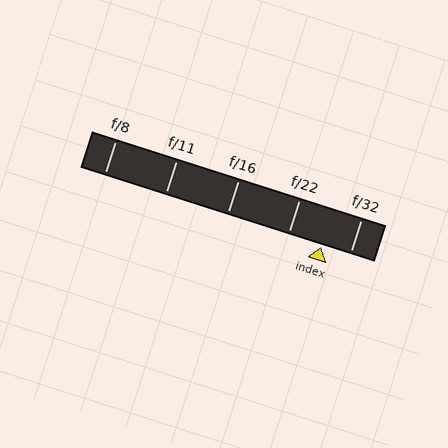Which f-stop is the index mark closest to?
The index mark is closest to f/32.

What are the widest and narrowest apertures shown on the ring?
The widest aperture shown is f/8 and the narrowest is f/32.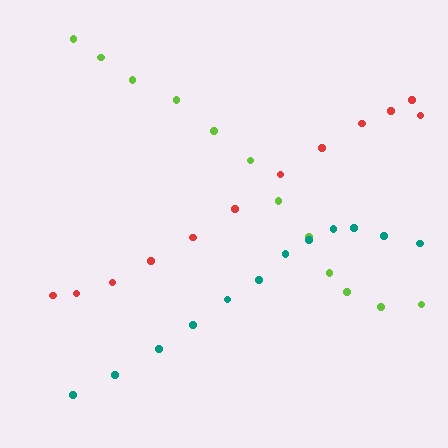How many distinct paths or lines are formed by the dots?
There are 3 distinct paths.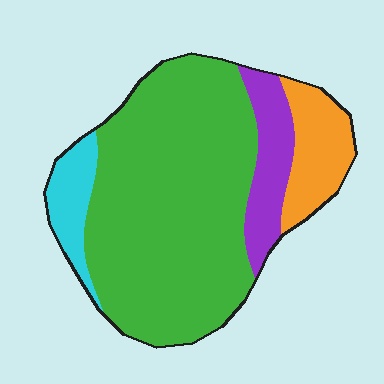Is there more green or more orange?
Green.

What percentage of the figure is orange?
Orange takes up about one eighth (1/8) of the figure.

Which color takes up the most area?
Green, at roughly 70%.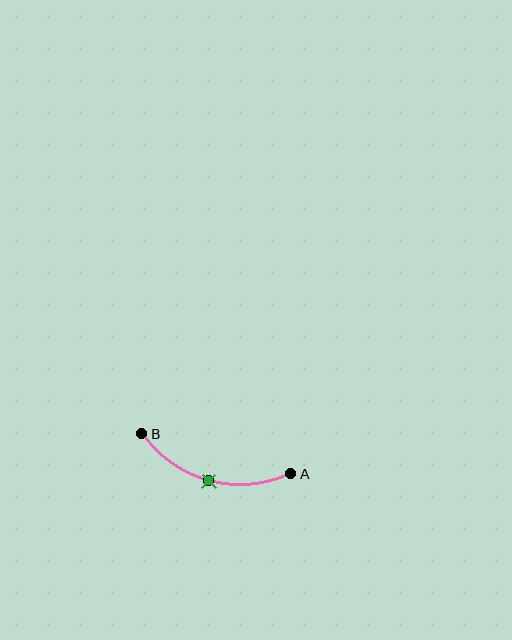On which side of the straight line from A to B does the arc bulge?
The arc bulges below the straight line connecting A and B.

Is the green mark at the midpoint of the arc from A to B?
Yes. The green mark lies on the arc at equal arc-length from both A and B — it is the arc midpoint.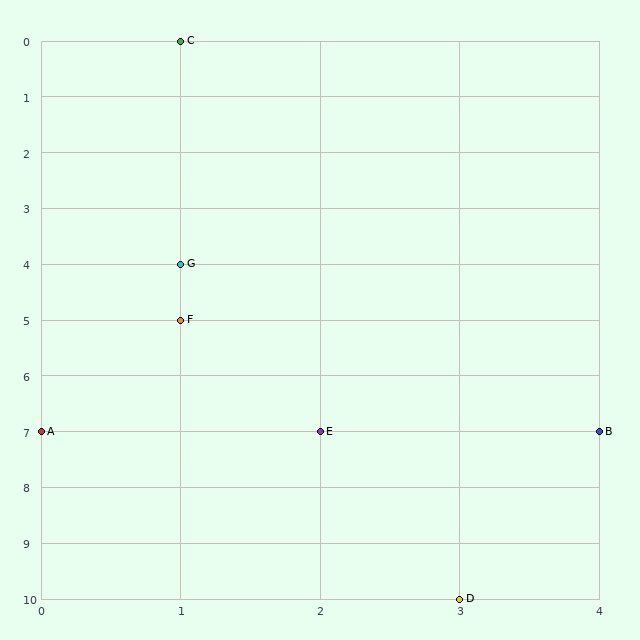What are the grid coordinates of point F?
Point F is at grid coordinates (1, 5).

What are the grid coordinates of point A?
Point A is at grid coordinates (0, 7).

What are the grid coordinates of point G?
Point G is at grid coordinates (1, 4).